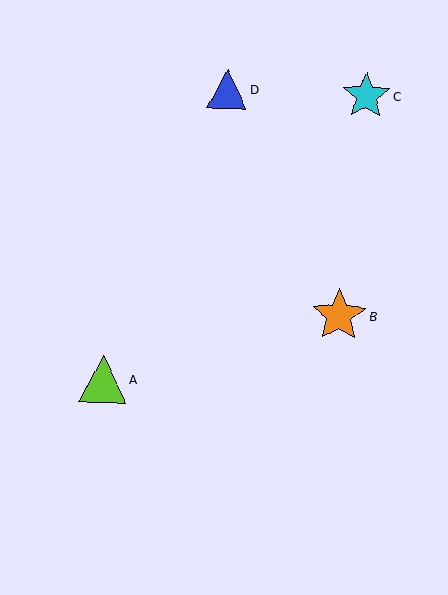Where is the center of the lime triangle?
The center of the lime triangle is at (103, 379).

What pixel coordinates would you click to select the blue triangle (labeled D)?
Click at (227, 89) to select the blue triangle D.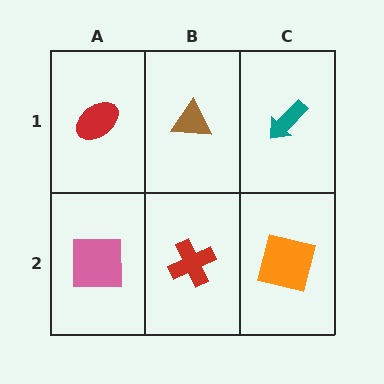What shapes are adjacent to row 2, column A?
A red ellipse (row 1, column A), a red cross (row 2, column B).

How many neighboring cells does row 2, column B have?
3.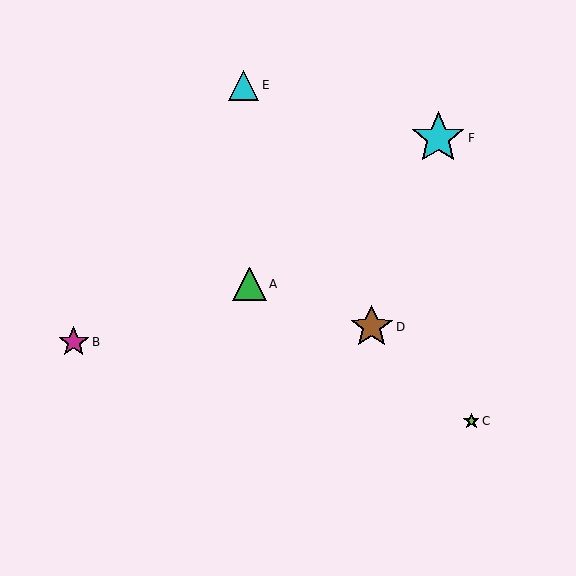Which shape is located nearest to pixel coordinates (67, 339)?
The magenta star (labeled B) at (74, 342) is nearest to that location.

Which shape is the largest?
The cyan star (labeled F) is the largest.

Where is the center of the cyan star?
The center of the cyan star is at (438, 138).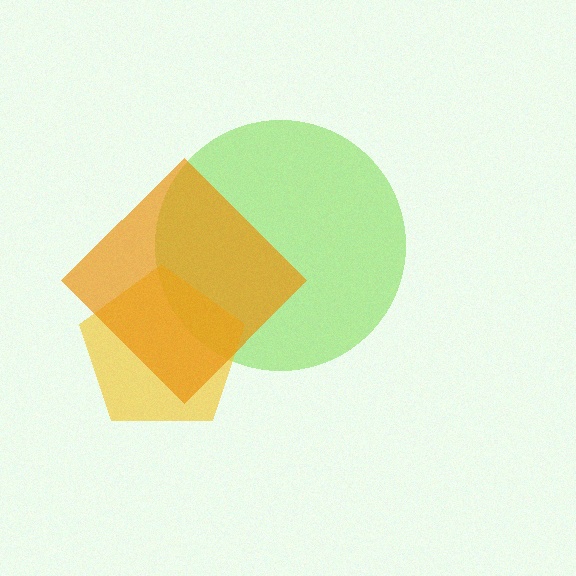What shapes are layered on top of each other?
The layered shapes are: a lime circle, a yellow pentagon, an orange diamond.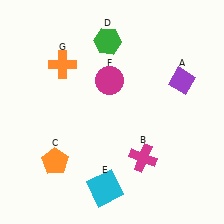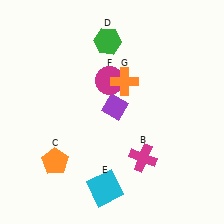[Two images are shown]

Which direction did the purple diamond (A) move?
The purple diamond (A) moved left.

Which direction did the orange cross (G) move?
The orange cross (G) moved right.